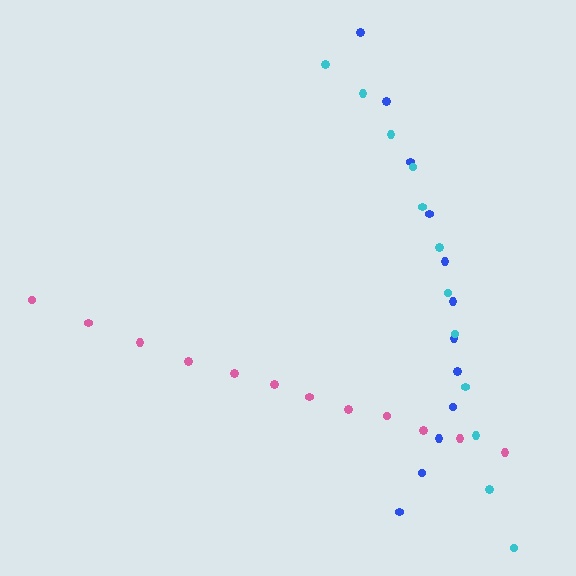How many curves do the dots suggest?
There are 3 distinct paths.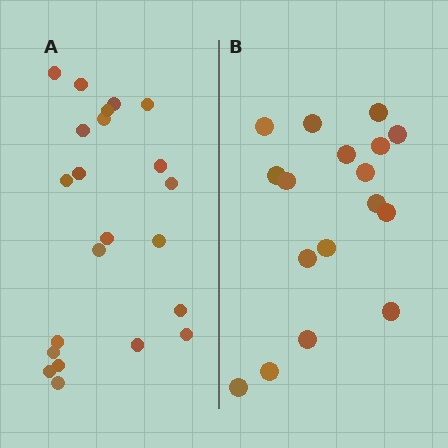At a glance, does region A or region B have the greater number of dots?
Region A (the left region) has more dots.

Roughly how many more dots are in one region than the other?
Region A has about 5 more dots than region B.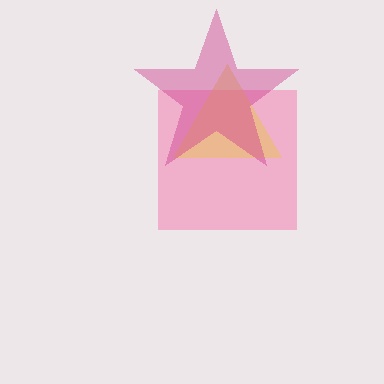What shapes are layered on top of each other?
The layered shapes are: a pink square, a yellow triangle, a magenta star.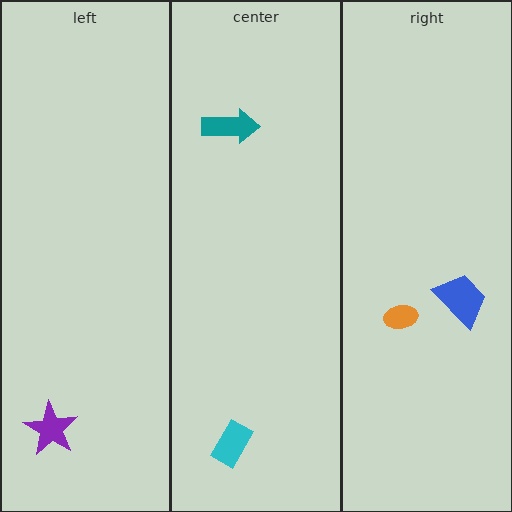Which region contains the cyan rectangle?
The center region.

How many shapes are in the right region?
2.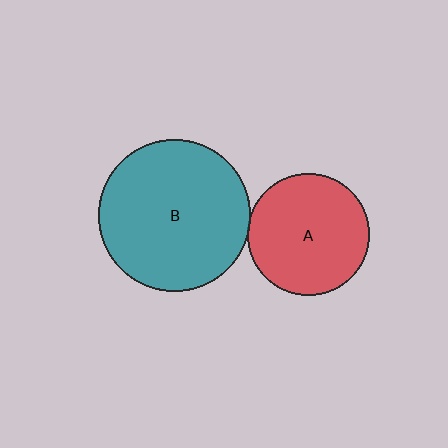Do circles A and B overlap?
Yes.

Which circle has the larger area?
Circle B (teal).